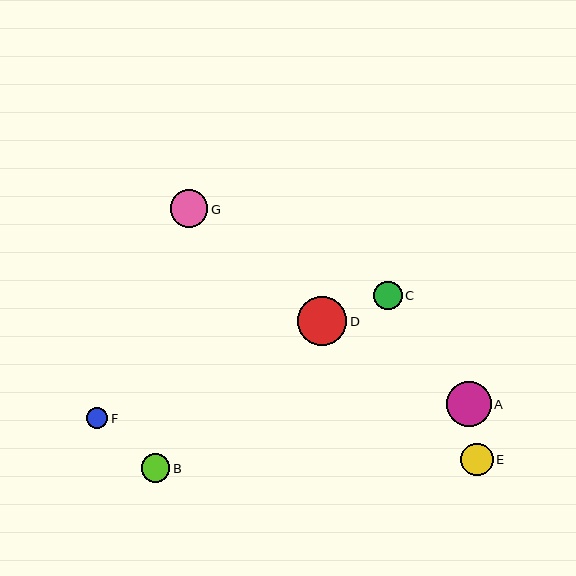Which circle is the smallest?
Circle F is the smallest with a size of approximately 21 pixels.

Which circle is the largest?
Circle D is the largest with a size of approximately 49 pixels.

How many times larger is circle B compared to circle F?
Circle B is approximately 1.4 times the size of circle F.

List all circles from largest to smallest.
From largest to smallest: D, A, G, E, B, C, F.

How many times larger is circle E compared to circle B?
Circle E is approximately 1.1 times the size of circle B.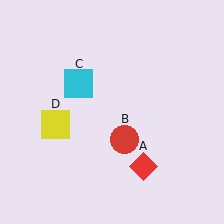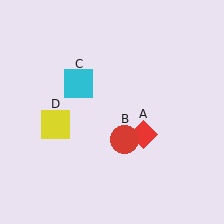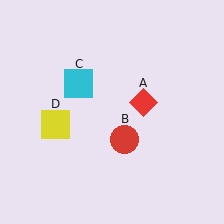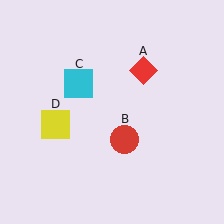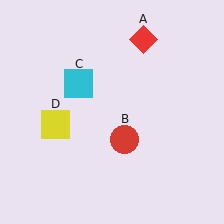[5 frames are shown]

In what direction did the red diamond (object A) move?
The red diamond (object A) moved up.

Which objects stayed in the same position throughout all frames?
Red circle (object B) and cyan square (object C) and yellow square (object D) remained stationary.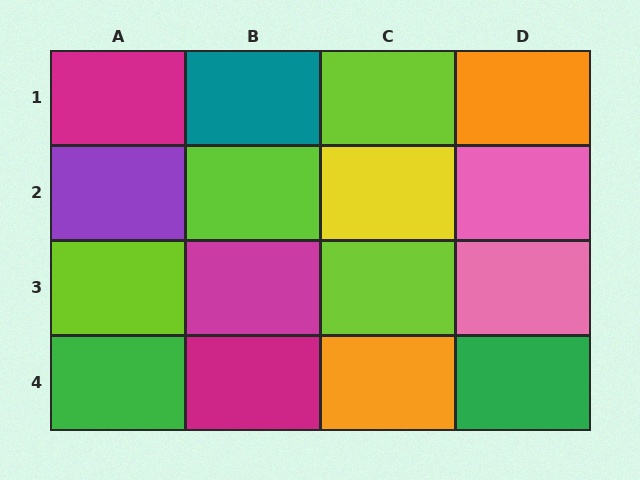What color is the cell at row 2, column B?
Lime.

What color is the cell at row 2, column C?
Yellow.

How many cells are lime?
4 cells are lime.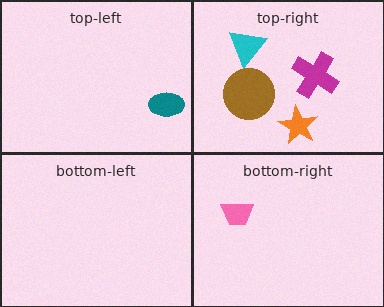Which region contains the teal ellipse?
The top-left region.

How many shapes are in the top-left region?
1.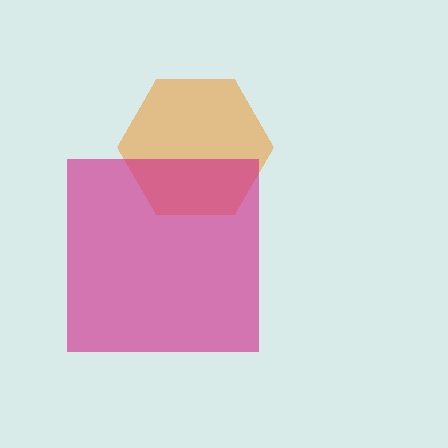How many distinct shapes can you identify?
There are 2 distinct shapes: an orange hexagon, a magenta square.